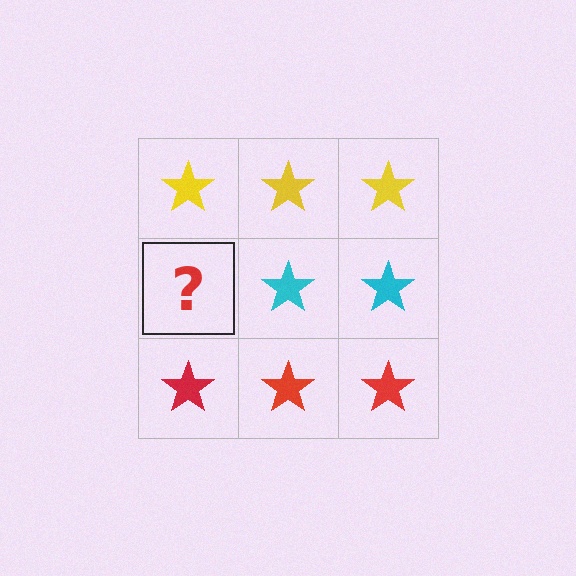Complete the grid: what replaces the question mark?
The question mark should be replaced with a cyan star.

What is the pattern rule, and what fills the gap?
The rule is that each row has a consistent color. The gap should be filled with a cyan star.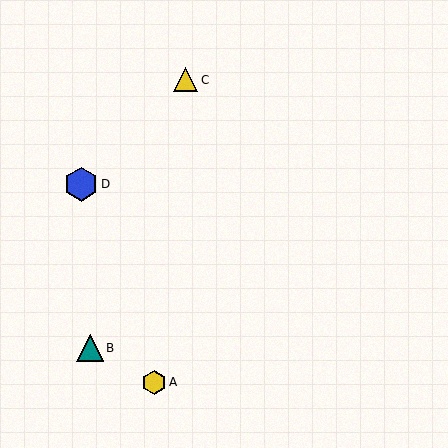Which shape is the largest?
The blue hexagon (labeled D) is the largest.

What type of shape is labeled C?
Shape C is a yellow triangle.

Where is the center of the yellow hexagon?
The center of the yellow hexagon is at (154, 382).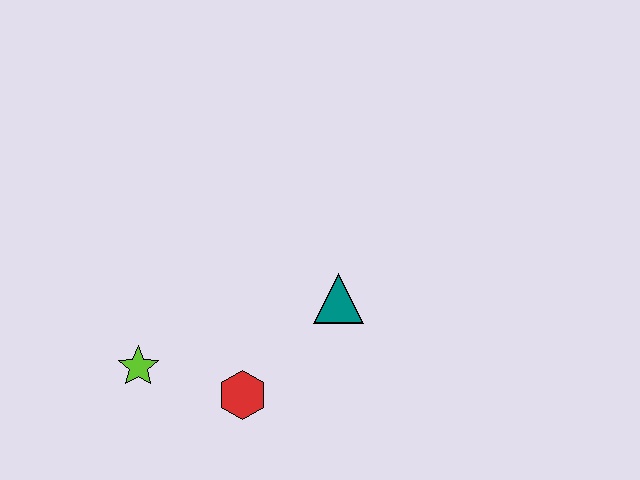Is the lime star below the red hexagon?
No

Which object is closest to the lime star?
The red hexagon is closest to the lime star.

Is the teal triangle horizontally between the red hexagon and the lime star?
No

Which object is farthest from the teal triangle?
The lime star is farthest from the teal triangle.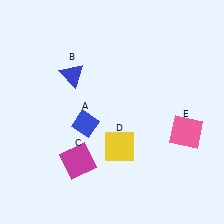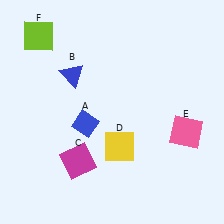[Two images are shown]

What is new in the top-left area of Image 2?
A lime square (F) was added in the top-left area of Image 2.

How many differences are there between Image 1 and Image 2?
There is 1 difference between the two images.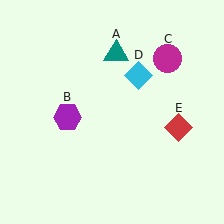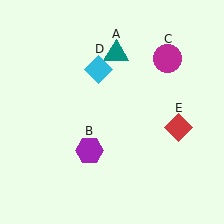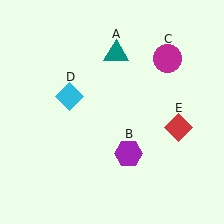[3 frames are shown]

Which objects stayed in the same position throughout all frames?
Teal triangle (object A) and magenta circle (object C) and red diamond (object E) remained stationary.